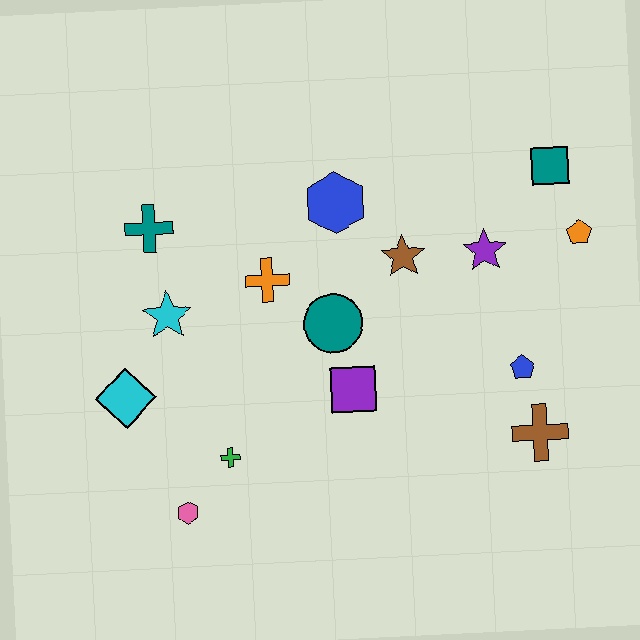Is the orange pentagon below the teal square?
Yes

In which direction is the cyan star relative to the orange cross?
The cyan star is to the left of the orange cross.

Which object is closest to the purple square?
The teal circle is closest to the purple square.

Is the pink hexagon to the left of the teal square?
Yes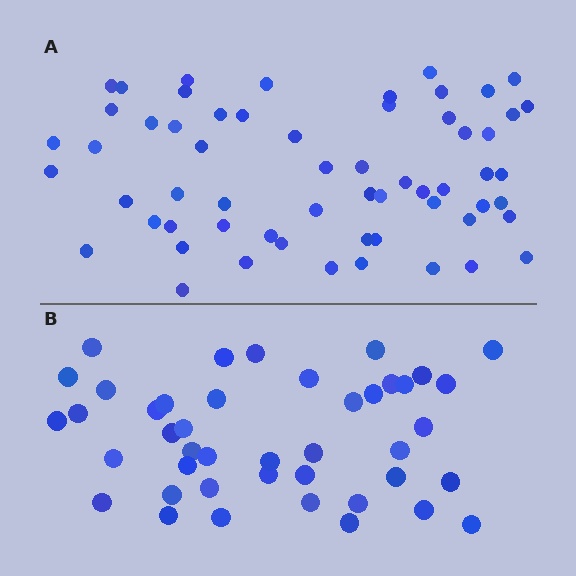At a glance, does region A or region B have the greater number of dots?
Region A (the top region) has more dots.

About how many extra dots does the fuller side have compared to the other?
Region A has approximately 15 more dots than region B.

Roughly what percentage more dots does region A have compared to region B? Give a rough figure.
About 40% more.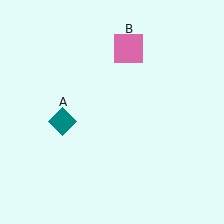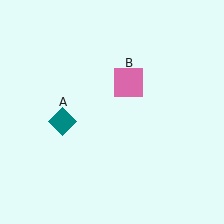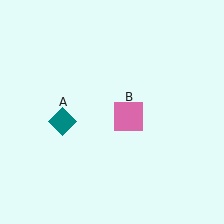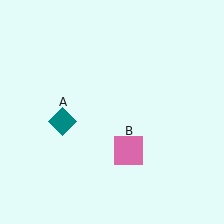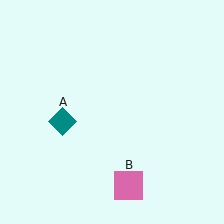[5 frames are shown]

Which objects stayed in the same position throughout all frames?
Teal diamond (object A) remained stationary.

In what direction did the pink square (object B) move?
The pink square (object B) moved down.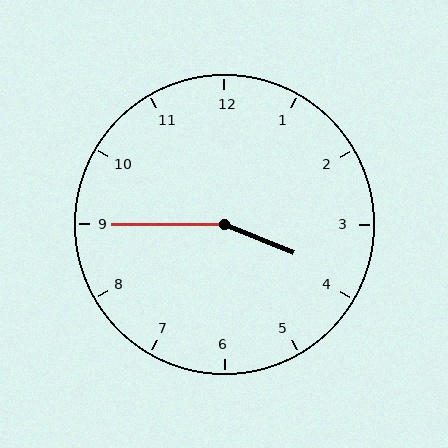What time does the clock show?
3:45.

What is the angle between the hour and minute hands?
Approximately 158 degrees.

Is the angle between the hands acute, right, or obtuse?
It is obtuse.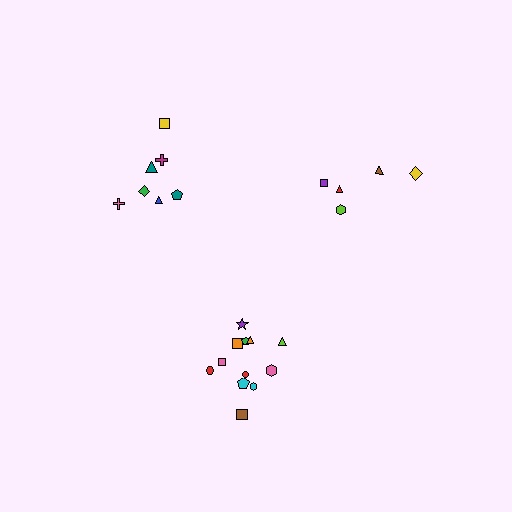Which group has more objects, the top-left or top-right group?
The top-left group.